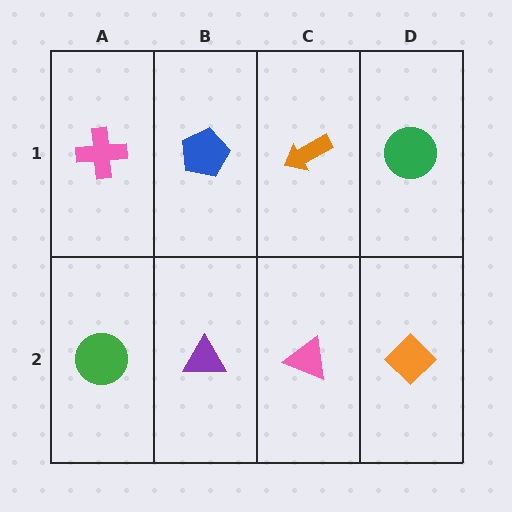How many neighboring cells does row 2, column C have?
3.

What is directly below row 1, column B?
A purple triangle.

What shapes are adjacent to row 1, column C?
A pink triangle (row 2, column C), a blue pentagon (row 1, column B), a green circle (row 1, column D).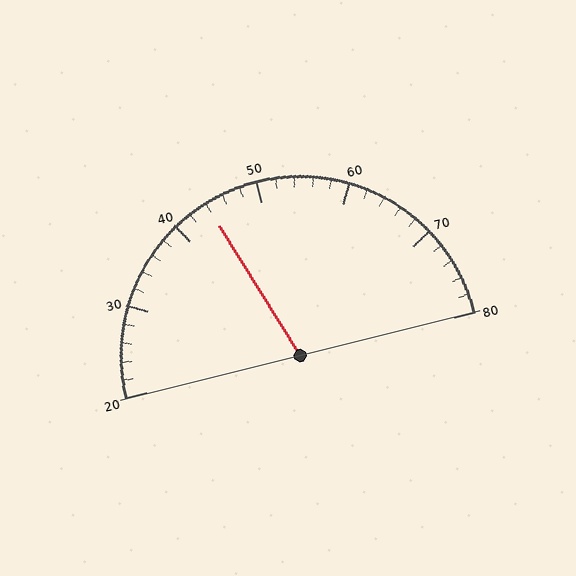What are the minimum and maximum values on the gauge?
The gauge ranges from 20 to 80.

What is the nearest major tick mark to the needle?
The nearest major tick mark is 40.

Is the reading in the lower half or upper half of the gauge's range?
The reading is in the lower half of the range (20 to 80).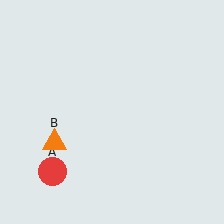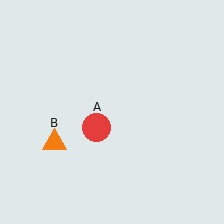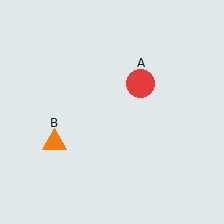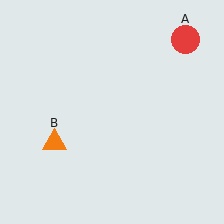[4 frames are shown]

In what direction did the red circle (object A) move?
The red circle (object A) moved up and to the right.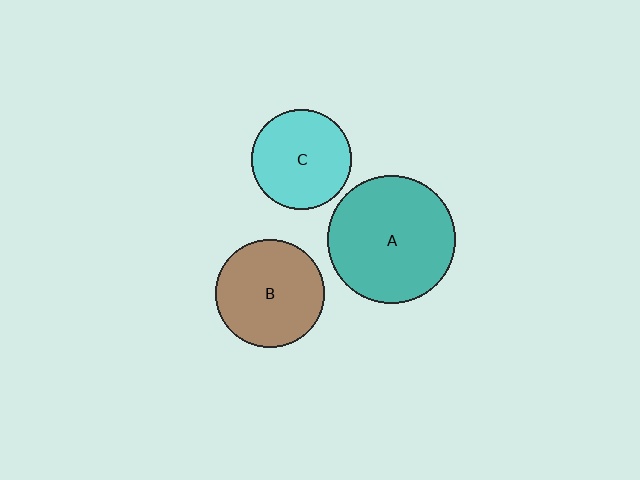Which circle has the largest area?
Circle A (teal).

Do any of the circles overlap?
No, none of the circles overlap.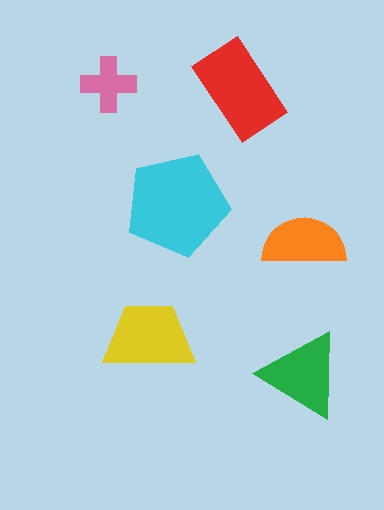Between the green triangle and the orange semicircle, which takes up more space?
The green triangle.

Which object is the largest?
The cyan pentagon.